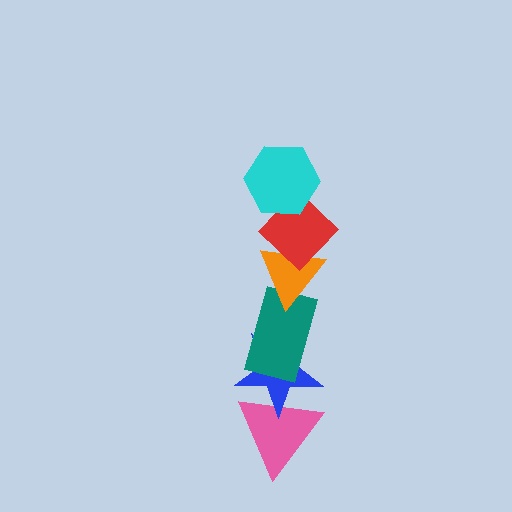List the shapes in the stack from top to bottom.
From top to bottom: the cyan hexagon, the red diamond, the orange triangle, the teal rectangle, the blue star, the pink triangle.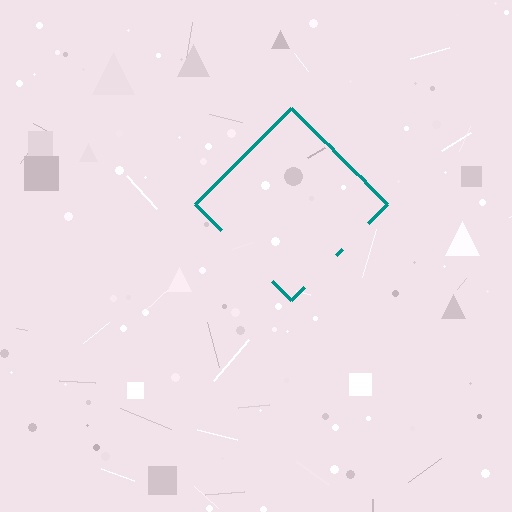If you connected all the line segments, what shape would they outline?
They would outline a diamond.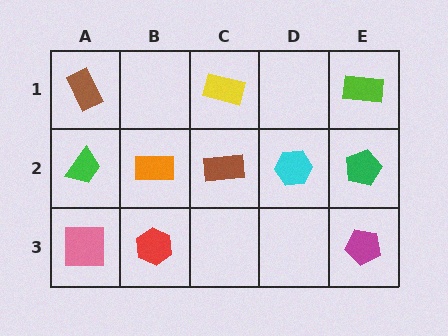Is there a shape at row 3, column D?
No, that cell is empty.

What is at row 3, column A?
A pink square.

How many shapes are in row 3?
3 shapes.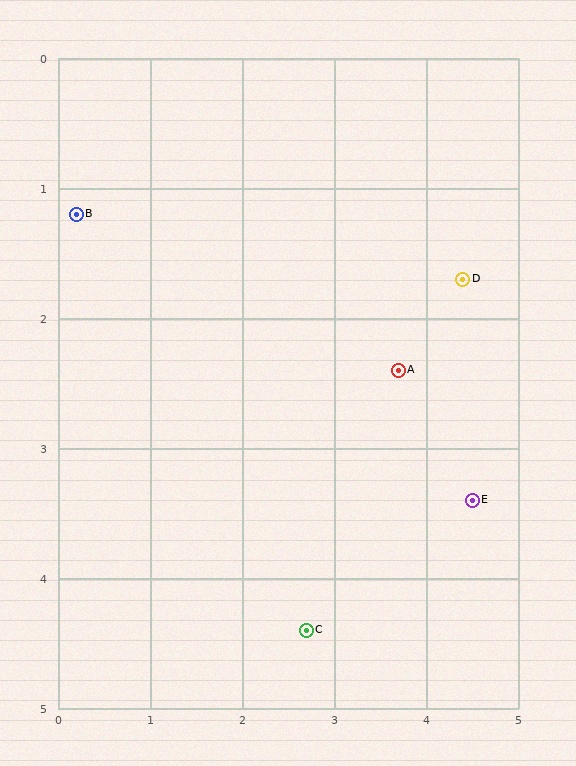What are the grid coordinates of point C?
Point C is at approximately (2.7, 4.4).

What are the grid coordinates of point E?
Point E is at approximately (4.5, 3.4).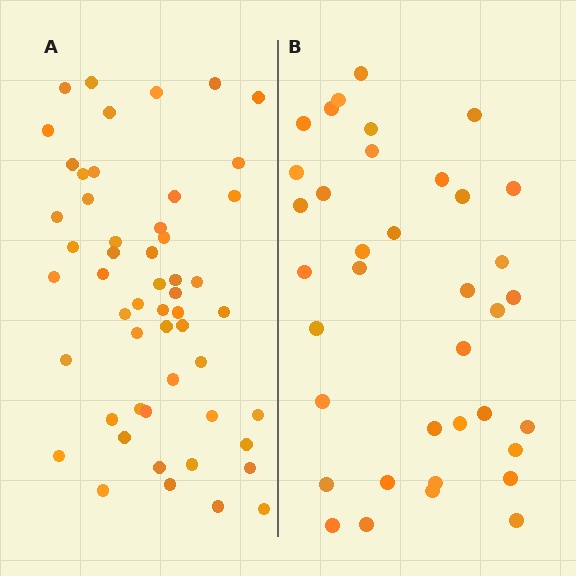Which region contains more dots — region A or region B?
Region A (the left region) has more dots.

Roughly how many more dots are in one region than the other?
Region A has approximately 15 more dots than region B.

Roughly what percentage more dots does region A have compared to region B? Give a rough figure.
About 45% more.